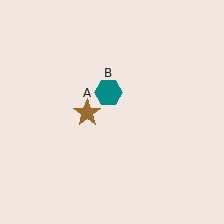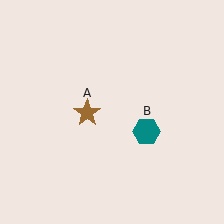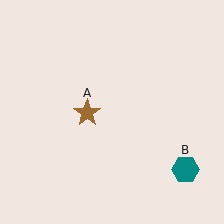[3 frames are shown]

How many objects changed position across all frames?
1 object changed position: teal hexagon (object B).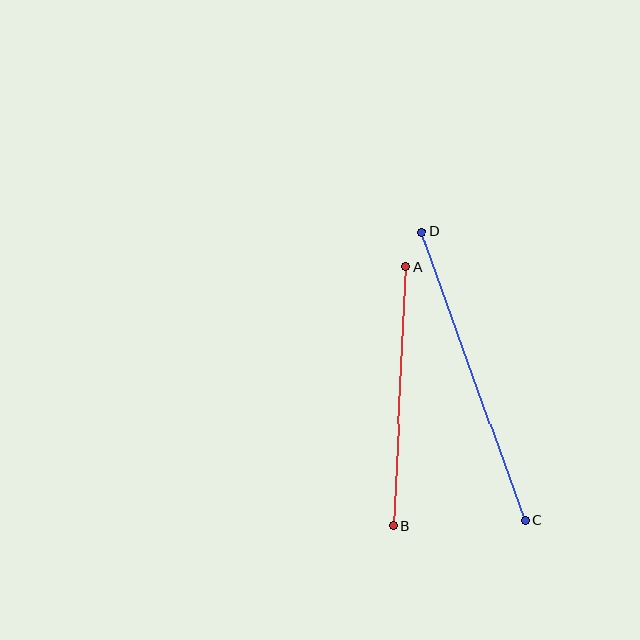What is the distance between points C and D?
The distance is approximately 307 pixels.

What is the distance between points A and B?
The distance is approximately 260 pixels.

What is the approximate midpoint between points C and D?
The midpoint is at approximately (473, 376) pixels.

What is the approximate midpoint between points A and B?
The midpoint is at approximately (399, 396) pixels.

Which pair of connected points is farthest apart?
Points C and D are farthest apart.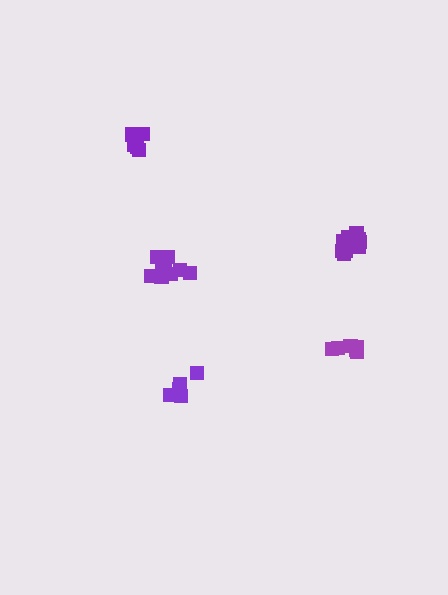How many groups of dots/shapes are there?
There are 5 groups.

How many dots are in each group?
Group 1: 11 dots, Group 2: 6 dots, Group 3: 5 dots, Group 4: 5 dots, Group 5: 9 dots (36 total).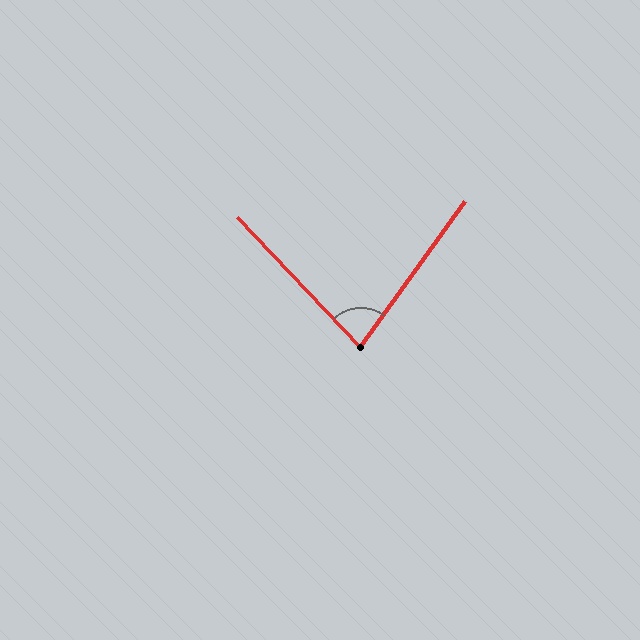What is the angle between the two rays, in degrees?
Approximately 79 degrees.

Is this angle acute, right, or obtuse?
It is acute.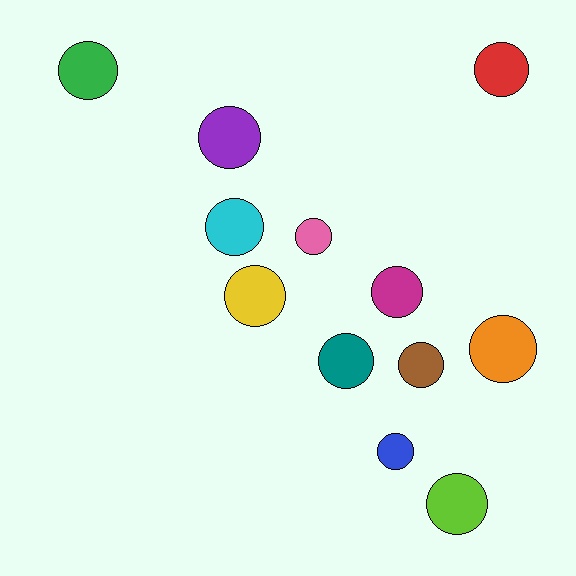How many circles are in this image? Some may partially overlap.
There are 12 circles.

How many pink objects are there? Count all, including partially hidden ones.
There is 1 pink object.